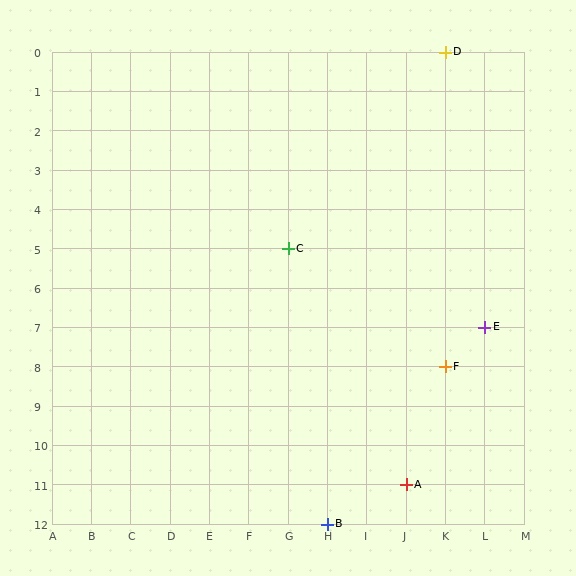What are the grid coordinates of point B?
Point B is at grid coordinates (H, 12).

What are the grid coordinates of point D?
Point D is at grid coordinates (K, 0).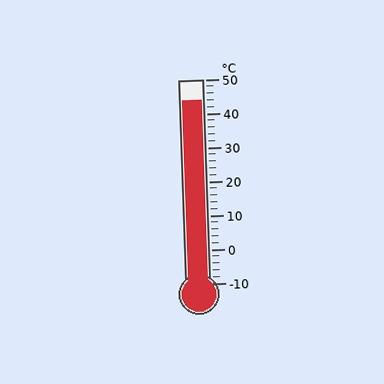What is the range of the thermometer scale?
The thermometer scale ranges from -10°C to 50°C.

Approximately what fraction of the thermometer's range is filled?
The thermometer is filled to approximately 90% of its range.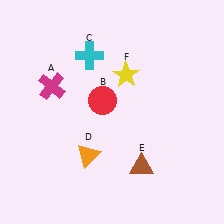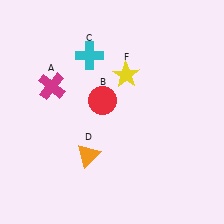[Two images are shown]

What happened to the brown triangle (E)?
The brown triangle (E) was removed in Image 2. It was in the bottom-right area of Image 1.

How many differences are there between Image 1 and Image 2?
There is 1 difference between the two images.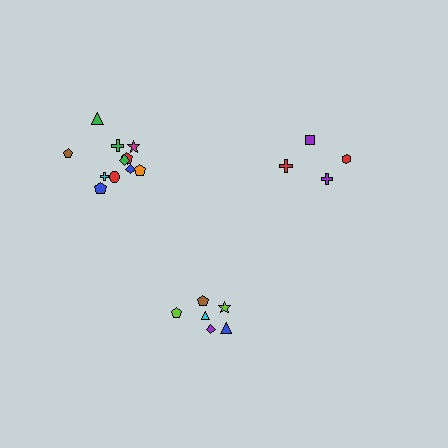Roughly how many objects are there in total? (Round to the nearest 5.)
Roughly 20 objects in total.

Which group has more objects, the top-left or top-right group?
The top-left group.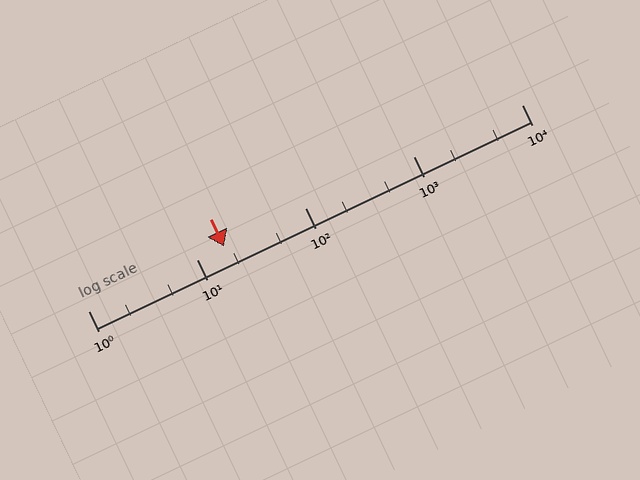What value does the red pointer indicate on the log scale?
The pointer indicates approximately 18.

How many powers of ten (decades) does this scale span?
The scale spans 4 decades, from 1 to 10000.